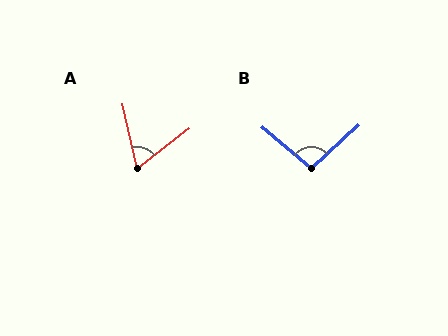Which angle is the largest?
B, at approximately 98 degrees.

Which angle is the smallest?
A, at approximately 64 degrees.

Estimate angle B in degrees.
Approximately 98 degrees.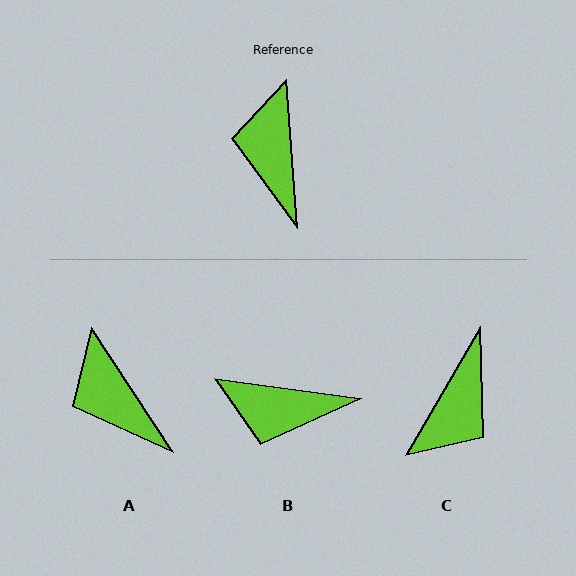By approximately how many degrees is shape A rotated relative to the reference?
Approximately 29 degrees counter-clockwise.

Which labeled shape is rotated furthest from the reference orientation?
C, about 145 degrees away.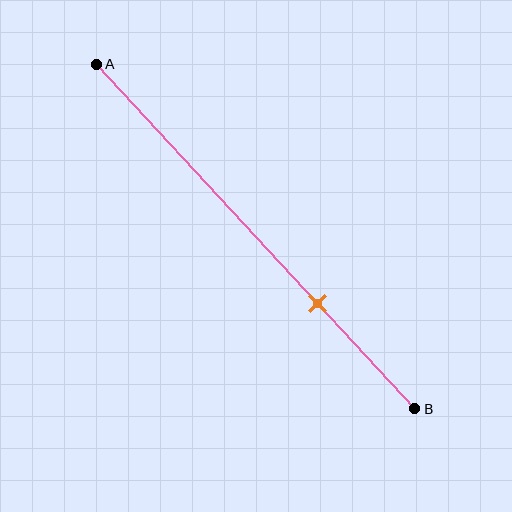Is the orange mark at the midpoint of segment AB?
No, the mark is at about 70% from A, not at the 50% midpoint.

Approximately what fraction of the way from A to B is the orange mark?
The orange mark is approximately 70% of the way from A to B.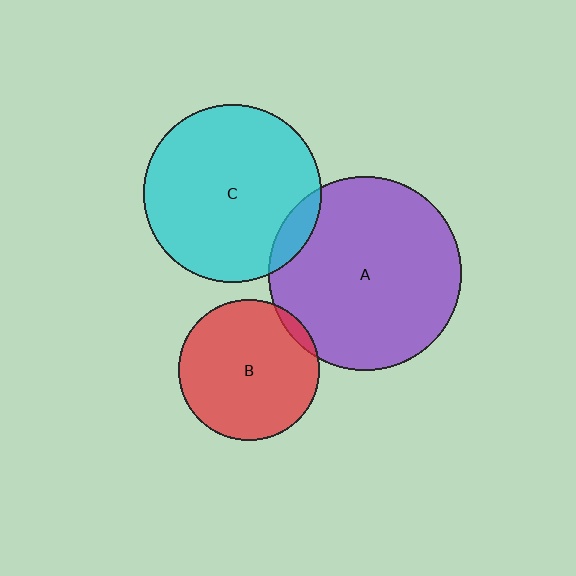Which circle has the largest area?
Circle A (purple).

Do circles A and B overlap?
Yes.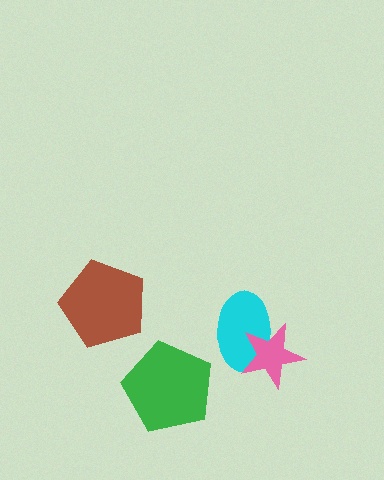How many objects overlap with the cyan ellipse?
1 object overlaps with the cyan ellipse.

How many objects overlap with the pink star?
1 object overlaps with the pink star.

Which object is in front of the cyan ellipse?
The pink star is in front of the cyan ellipse.